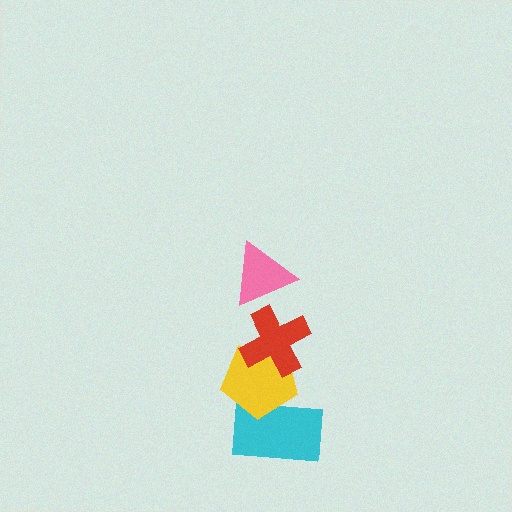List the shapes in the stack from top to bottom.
From top to bottom: the pink triangle, the red cross, the yellow pentagon, the cyan rectangle.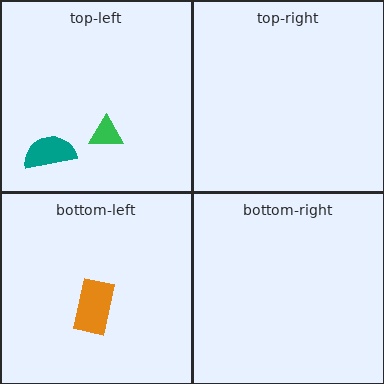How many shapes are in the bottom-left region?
1.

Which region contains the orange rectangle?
The bottom-left region.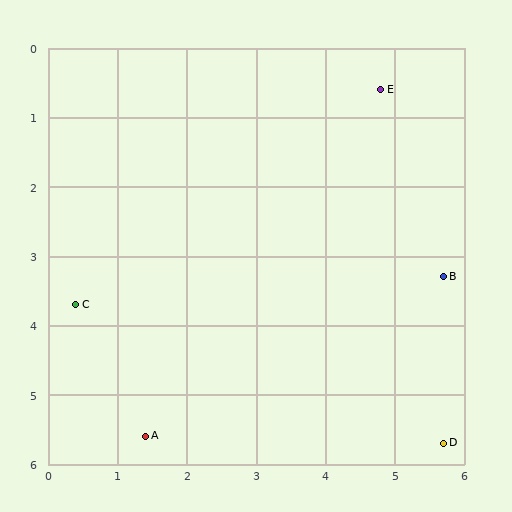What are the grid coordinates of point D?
Point D is at approximately (5.7, 5.7).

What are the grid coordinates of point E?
Point E is at approximately (4.8, 0.6).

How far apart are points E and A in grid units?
Points E and A are about 6.0 grid units apart.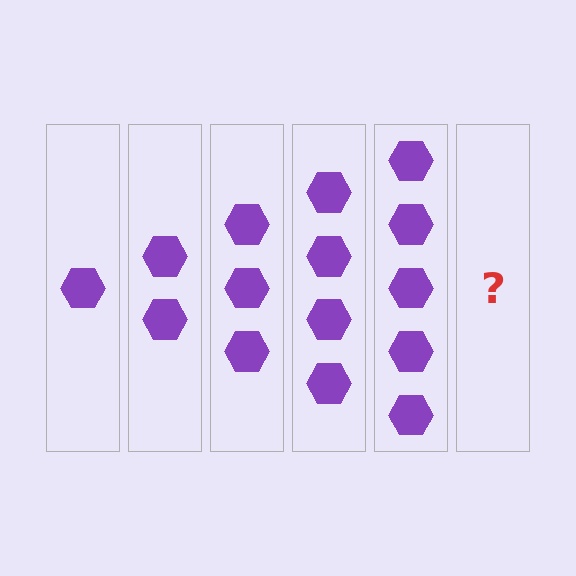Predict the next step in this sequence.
The next step is 6 hexagons.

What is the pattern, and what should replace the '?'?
The pattern is that each step adds one more hexagon. The '?' should be 6 hexagons.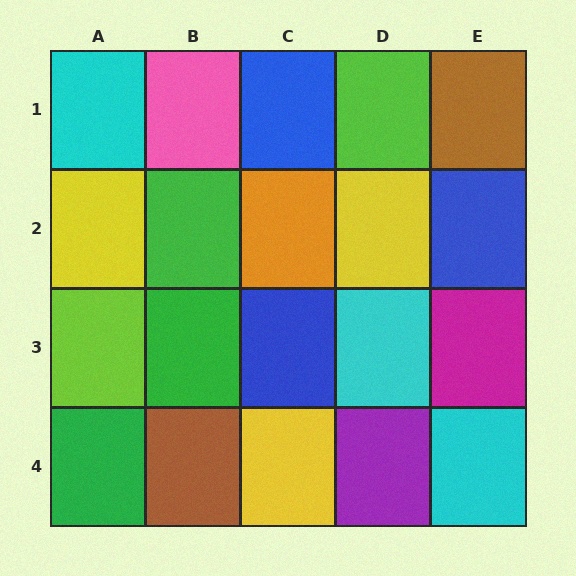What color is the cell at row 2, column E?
Blue.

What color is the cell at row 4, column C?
Yellow.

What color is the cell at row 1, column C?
Blue.